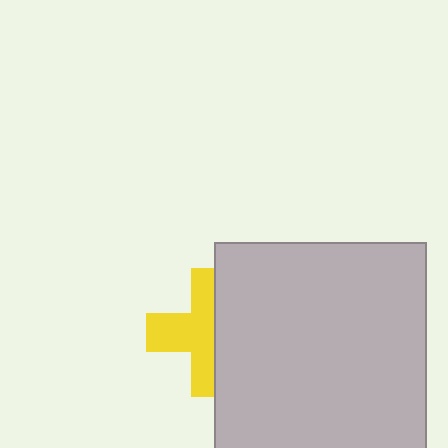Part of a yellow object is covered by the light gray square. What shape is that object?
It is a cross.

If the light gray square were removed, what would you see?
You would see the complete yellow cross.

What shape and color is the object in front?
The object in front is a light gray square.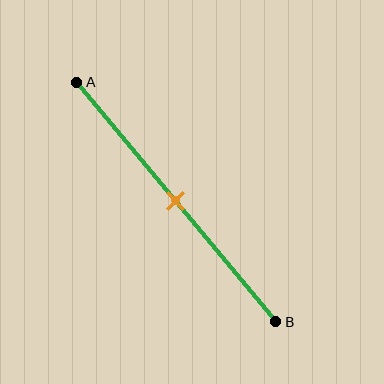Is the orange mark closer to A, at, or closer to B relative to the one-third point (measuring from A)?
The orange mark is closer to point B than the one-third point of segment AB.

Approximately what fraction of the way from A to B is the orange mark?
The orange mark is approximately 50% of the way from A to B.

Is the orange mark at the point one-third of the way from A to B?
No, the mark is at about 50% from A, not at the 33% one-third point.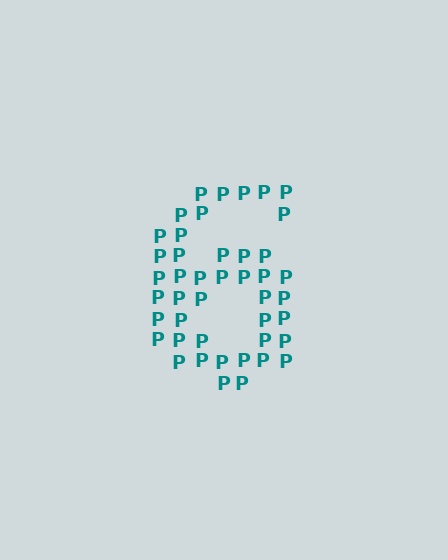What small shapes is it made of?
It is made of small letter P's.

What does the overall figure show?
The overall figure shows the digit 6.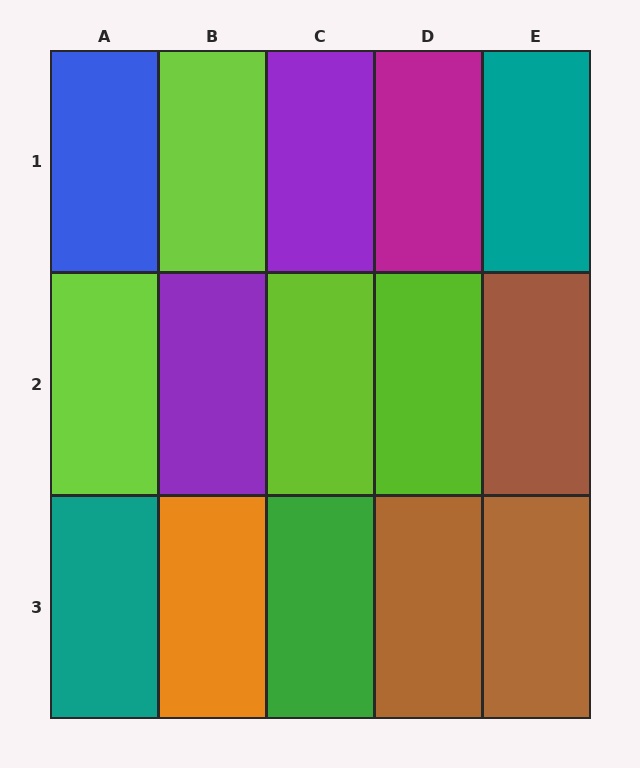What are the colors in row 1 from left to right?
Blue, lime, purple, magenta, teal.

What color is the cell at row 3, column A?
Teal.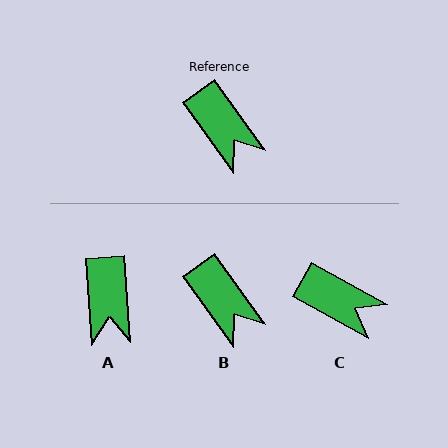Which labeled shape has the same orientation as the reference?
B.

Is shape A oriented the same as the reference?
No, it is off by about 31 degrees.